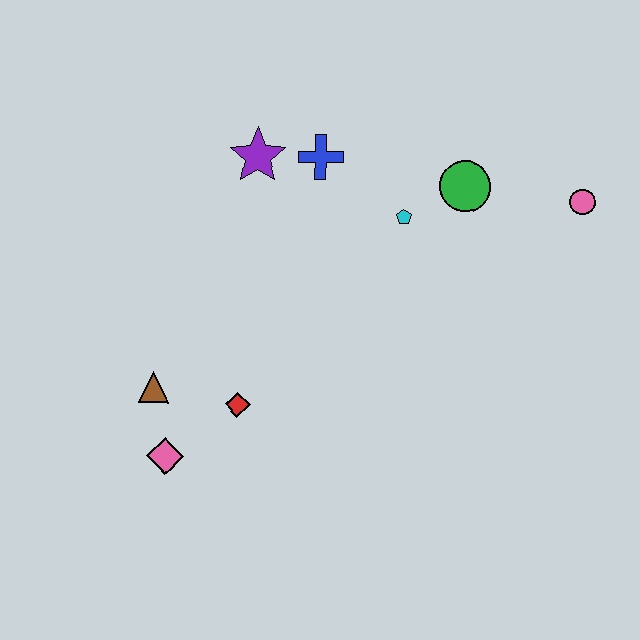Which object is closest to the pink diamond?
The brown triangle is closest to the pink diamond.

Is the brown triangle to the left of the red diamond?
Yes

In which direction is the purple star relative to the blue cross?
The purple star is to the left of the blue cross.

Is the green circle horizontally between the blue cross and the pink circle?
Yes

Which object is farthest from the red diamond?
The pink circle is farthest from the red diamond.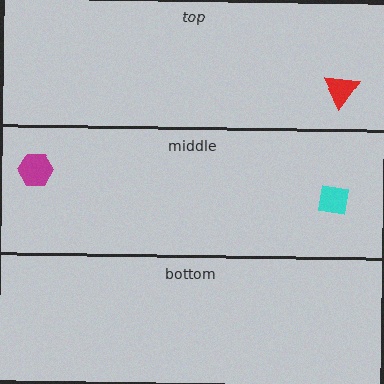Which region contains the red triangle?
The top region.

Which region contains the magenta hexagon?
The middle region.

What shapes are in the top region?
The red triangle.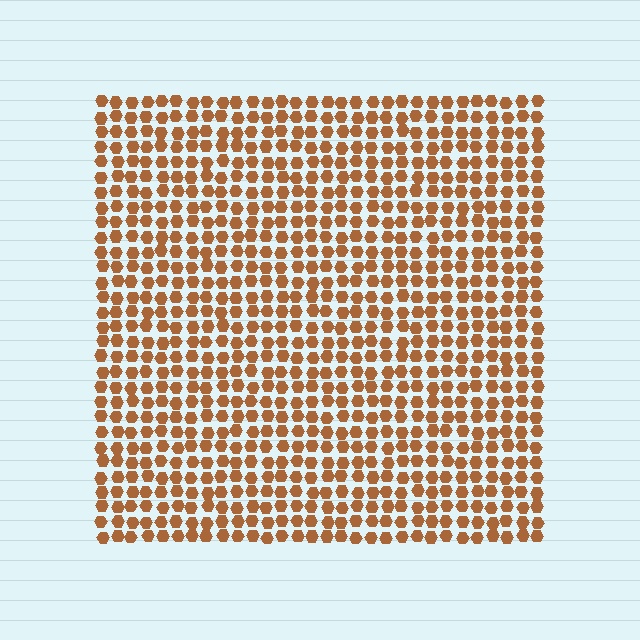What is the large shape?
The large shape is a square.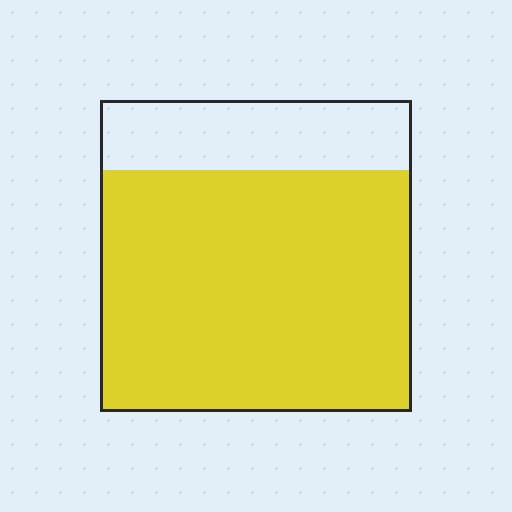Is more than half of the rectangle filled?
Yes.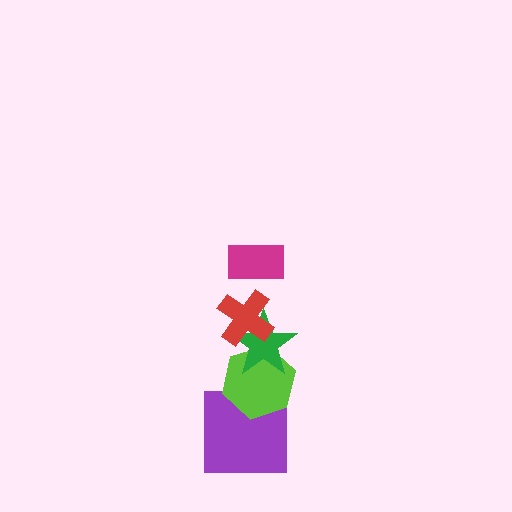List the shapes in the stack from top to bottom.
From top to bottom: the magenta rectangle, the red cross, the green star, the lime hexagon, the purple square.